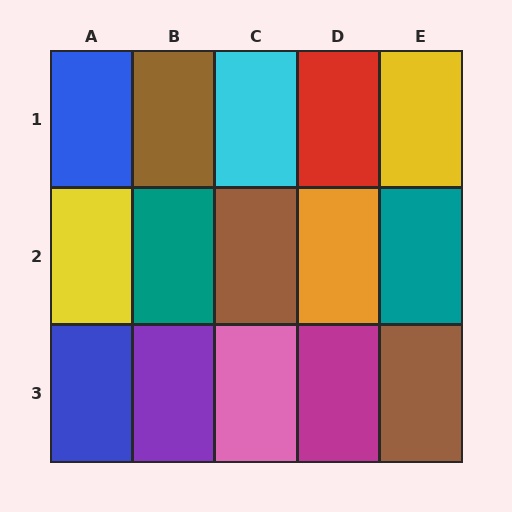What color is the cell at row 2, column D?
Orange.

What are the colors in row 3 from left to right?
Blue, purple, pink, magenta, brown.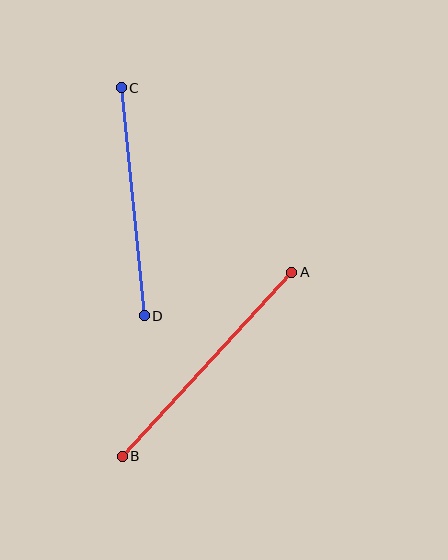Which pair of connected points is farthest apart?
Points A and B are farthest apart.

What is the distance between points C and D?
The distance is approximately 229 pixels.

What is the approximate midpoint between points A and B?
The midpoint is at approximately (207, 364) pixels.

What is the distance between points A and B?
The distance is approximately 250 pixels.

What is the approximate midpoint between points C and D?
The midpoint is at approximately (133, 202) pixels.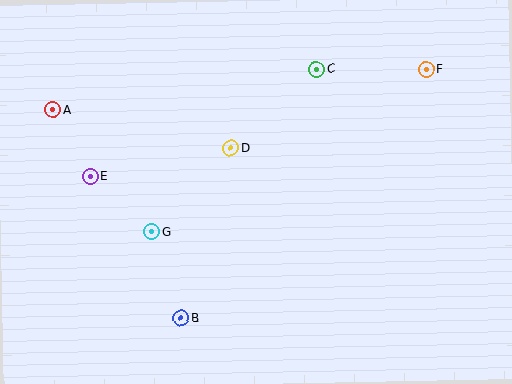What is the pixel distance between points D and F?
The distance between D and F is 210 pixels.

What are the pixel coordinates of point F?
Point F is at (426, 69).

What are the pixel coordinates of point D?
Point D is at (231, 148).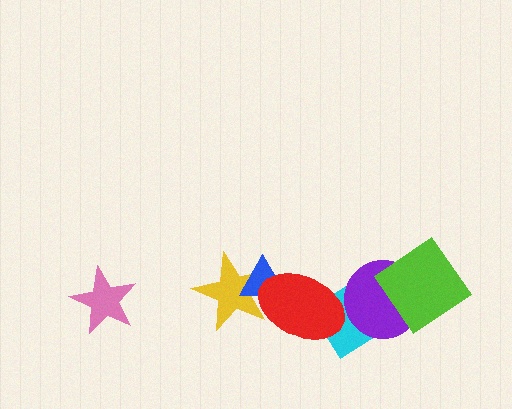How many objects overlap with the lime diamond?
2 objects overlap with the lime diamond.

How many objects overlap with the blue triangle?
2 objects overlap with the blue triangle.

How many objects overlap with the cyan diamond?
3 objects overlap with the cyan diamond.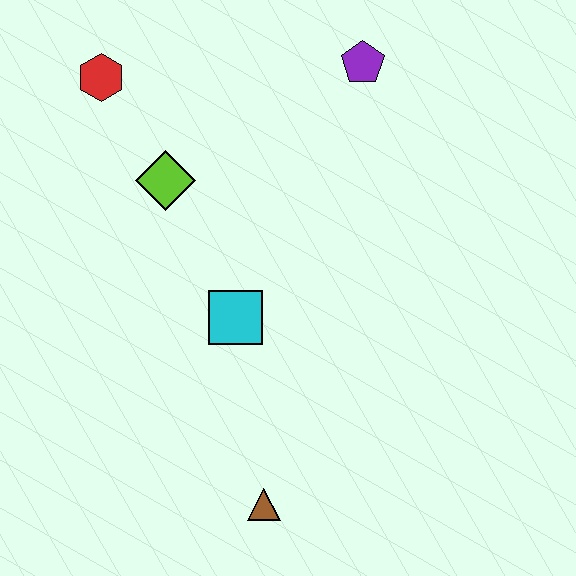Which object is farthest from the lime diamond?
The brown triangle is farthest from the lime diamond.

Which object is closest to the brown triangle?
The cyan square is closest to the brown triangle.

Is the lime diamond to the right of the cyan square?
No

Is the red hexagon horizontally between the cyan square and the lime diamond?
No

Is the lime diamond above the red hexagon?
No